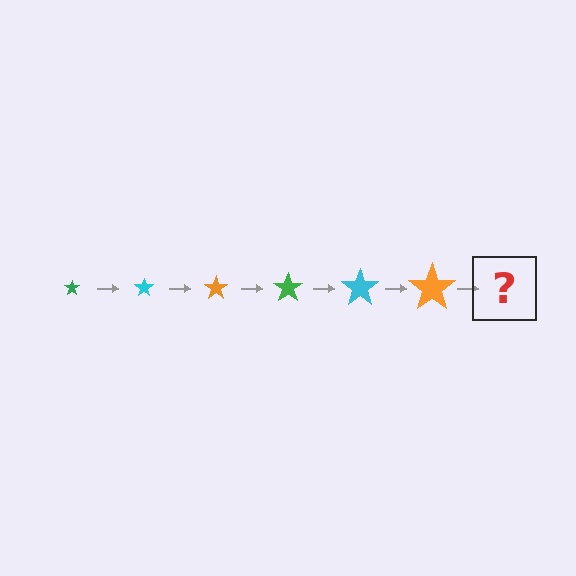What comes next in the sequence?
The next element should be a green star, larger than the previous one.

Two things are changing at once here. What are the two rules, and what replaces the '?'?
The two rules are that the star grows larger each step and the color cycles through green, cyan, and orange. The '?' should be a green star, larger than the previous one.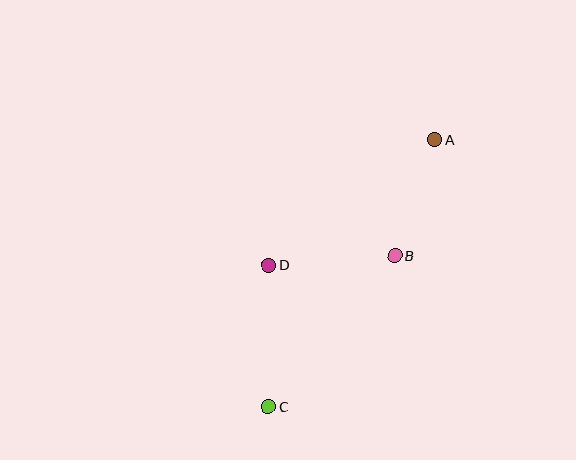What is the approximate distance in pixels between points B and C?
The distance between B and C is approximately 197 pixels.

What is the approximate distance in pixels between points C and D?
The distance between C and D is approximately 142 pixels.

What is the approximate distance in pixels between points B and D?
The distance between B and D is approximately 126 pixels.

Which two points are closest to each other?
Points A and B are closest to each other.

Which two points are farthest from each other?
Points A and C are farthest from each other.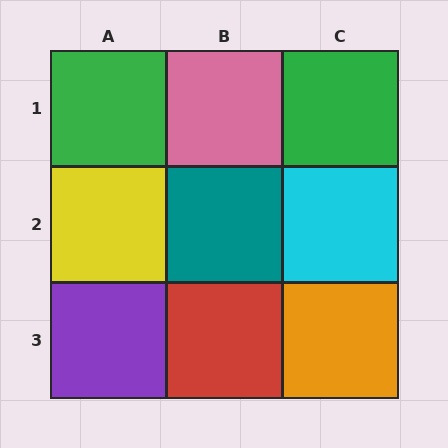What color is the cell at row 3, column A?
Purple.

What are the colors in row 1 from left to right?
Green, pink, green.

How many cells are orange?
1 cell is orange.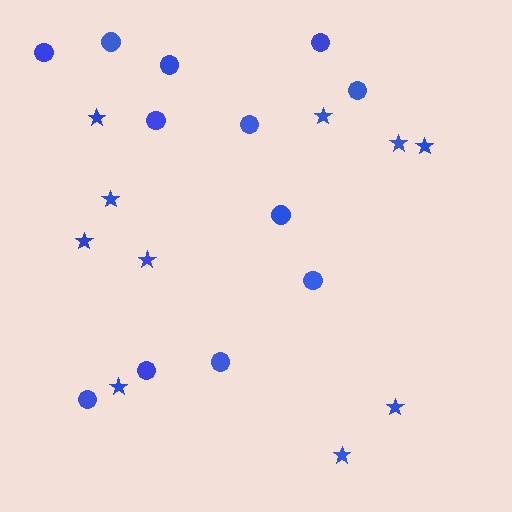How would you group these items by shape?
There are 2 groups: one group of circles (12) and one group of stars (10).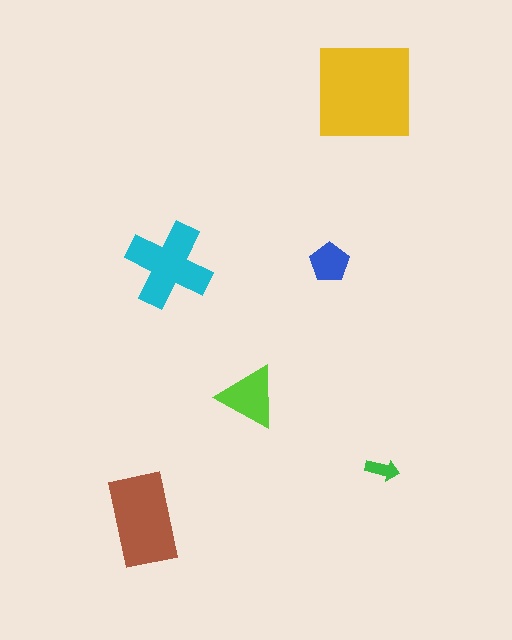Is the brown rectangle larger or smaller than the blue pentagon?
Larger.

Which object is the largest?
The yellow square.